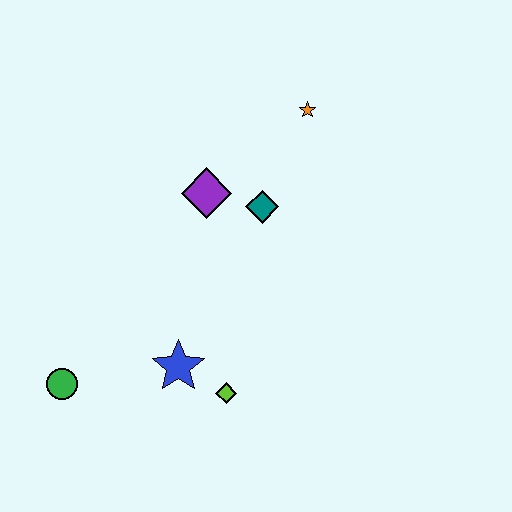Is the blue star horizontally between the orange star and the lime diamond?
No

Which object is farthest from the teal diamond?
The green circle is farthest from the teal diamond.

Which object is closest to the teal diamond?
The purple diamond is closest to the teal diamond.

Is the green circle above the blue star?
No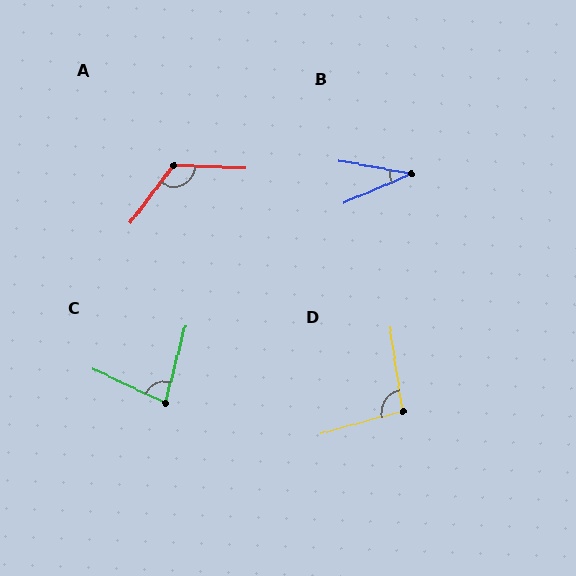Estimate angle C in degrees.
Approximately 79 degrees.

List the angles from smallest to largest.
B (34°), C (79°), D (97°), A (125°).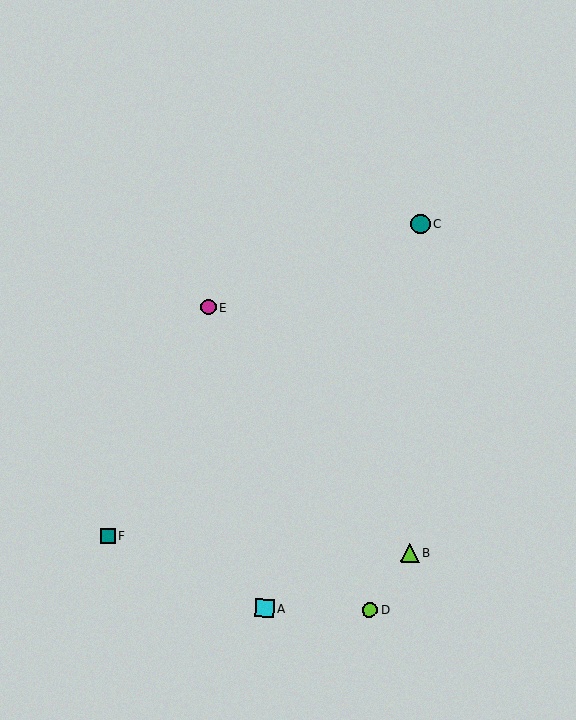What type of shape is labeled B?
Shape B is a lime triangle.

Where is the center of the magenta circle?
The center of the magenta circle is at (209, 307).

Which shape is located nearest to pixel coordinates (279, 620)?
The cyan square (labeled A) at (264, 608) is nearest to that location.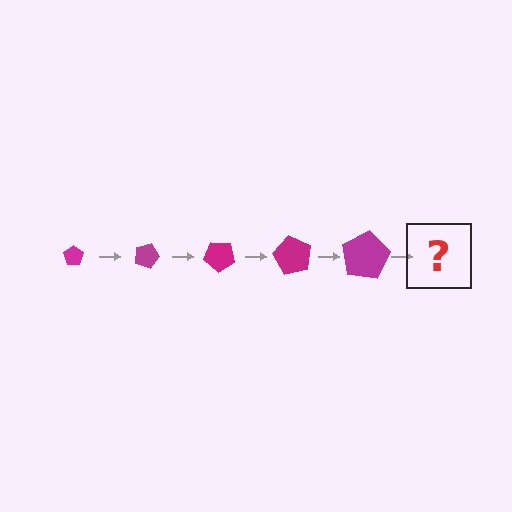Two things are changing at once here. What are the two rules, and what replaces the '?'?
The two rules are that the pentagon grows larger each step and it rotates 20 degrees each step. The '?' should be a pentagon, larger than the previous one and rotated 100 degrees from the start.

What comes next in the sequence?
The next element should be a pentagon, larger than the previous one and rotated 100 degrees from the start.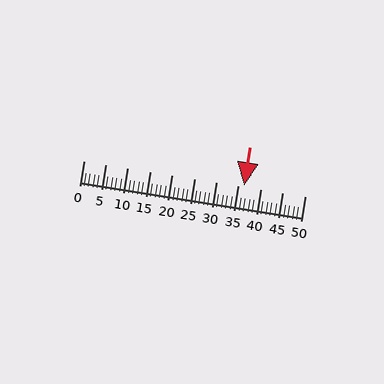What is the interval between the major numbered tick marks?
The major tick marks are spaced 5 units apart.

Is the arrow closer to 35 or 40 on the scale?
The arrow is closer to 35.